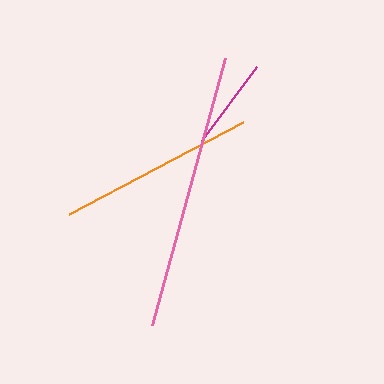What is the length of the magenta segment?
The magenta segment is approximately 92 pixels long.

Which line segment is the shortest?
The magenta line is the shortest at approximately 92 pixels.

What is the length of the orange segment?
The orange segment is approximately 197 pixels long.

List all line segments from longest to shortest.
From longest to shortest: pink, orange, magenta.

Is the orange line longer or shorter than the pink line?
The pink line is longer than the orange line.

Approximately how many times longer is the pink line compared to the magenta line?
The pink line is approximately 3.0 times the length of the magenta line.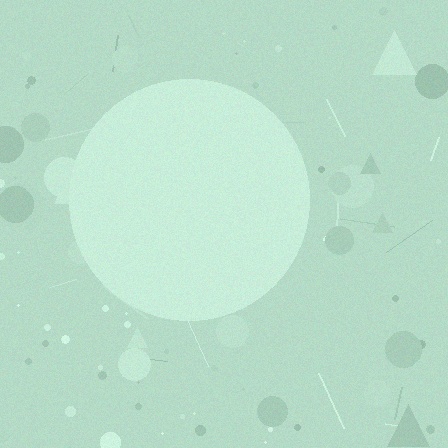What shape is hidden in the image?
A circle is hidden in the image.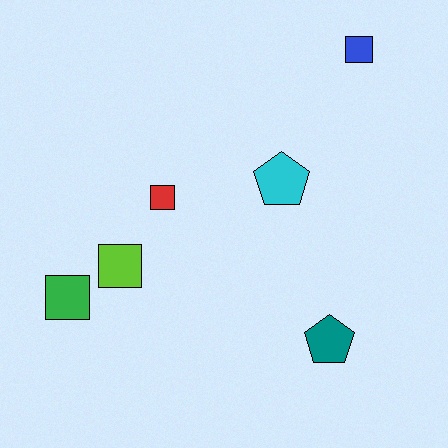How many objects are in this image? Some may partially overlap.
There are 6 objects.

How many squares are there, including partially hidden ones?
There are 4 squares.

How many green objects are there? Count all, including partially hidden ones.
There is 1 green object.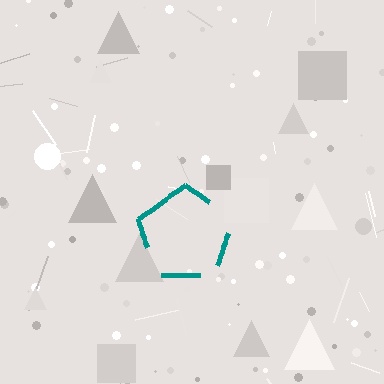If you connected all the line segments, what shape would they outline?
They would outline a pentagon.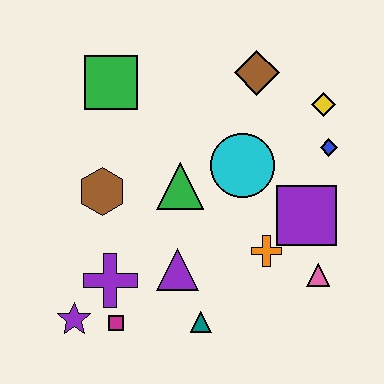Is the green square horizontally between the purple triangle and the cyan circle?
No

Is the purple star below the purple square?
Yes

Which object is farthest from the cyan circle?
The purple star is farthest from the cyan circle.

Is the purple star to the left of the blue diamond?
Yes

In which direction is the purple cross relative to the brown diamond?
The purple cross is below the brown diamond.